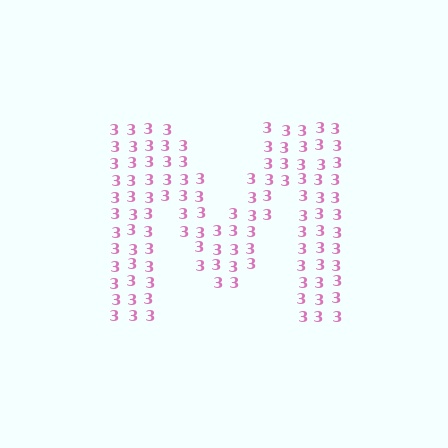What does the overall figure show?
The overall figure shows the letter M.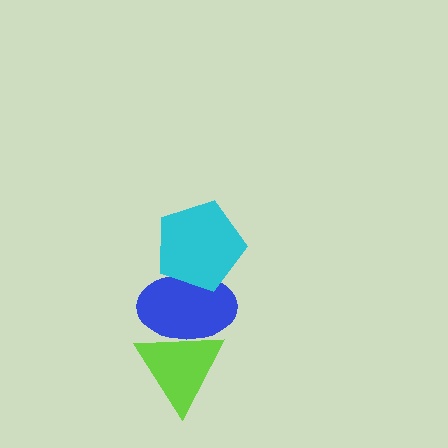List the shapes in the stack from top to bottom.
From top to bottom: the cyan pentagon, the blue ellipse, the lime triangle.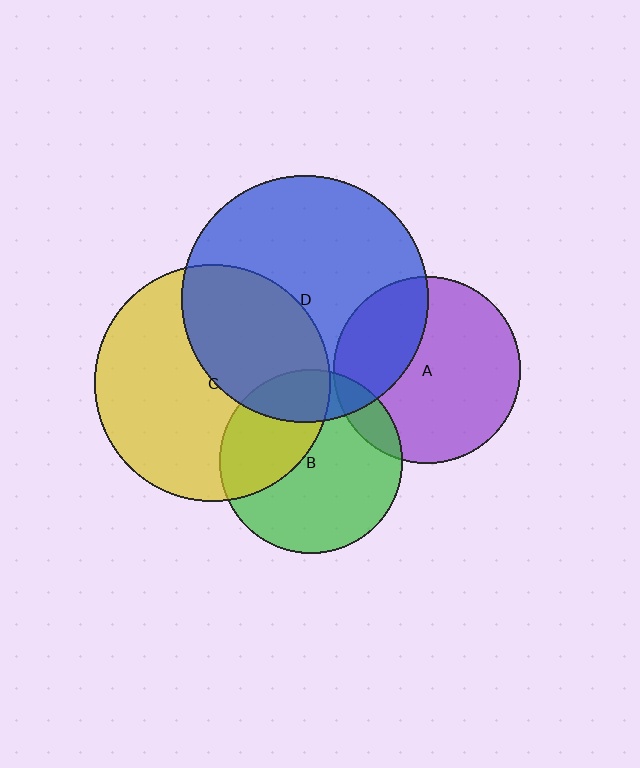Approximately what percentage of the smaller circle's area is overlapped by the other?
Approximately 40%.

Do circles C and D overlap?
Yes.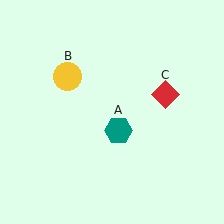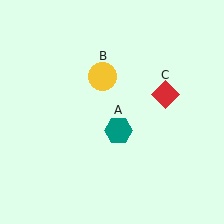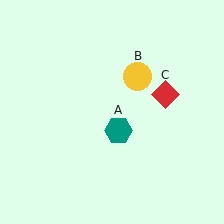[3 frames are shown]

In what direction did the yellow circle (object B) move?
The yellow circle (object B) moved right.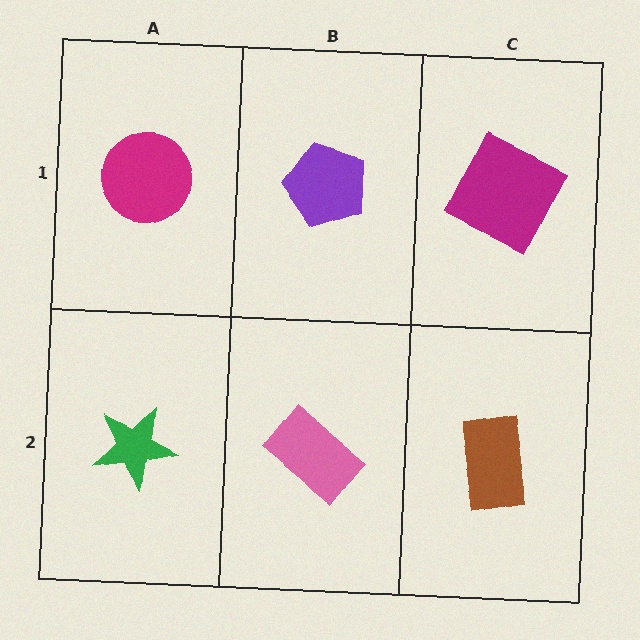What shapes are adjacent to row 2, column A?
A magenta circle (row 1, column A), a pink rectangle (row 2, column B).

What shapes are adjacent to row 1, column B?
A pink rectangle (row 2, column B), a magenta circle (row 1, column A), a magenta square (row 1, column C).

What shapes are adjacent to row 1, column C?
A brown rectangle (row 2, column C), a purple pentagon (row 1, column B).